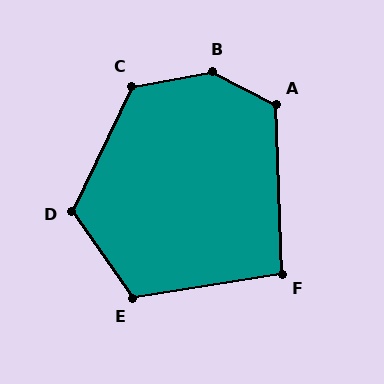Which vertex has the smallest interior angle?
F, at approximately 97 degrees.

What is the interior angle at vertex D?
Approximately 120 degrees (obtuse).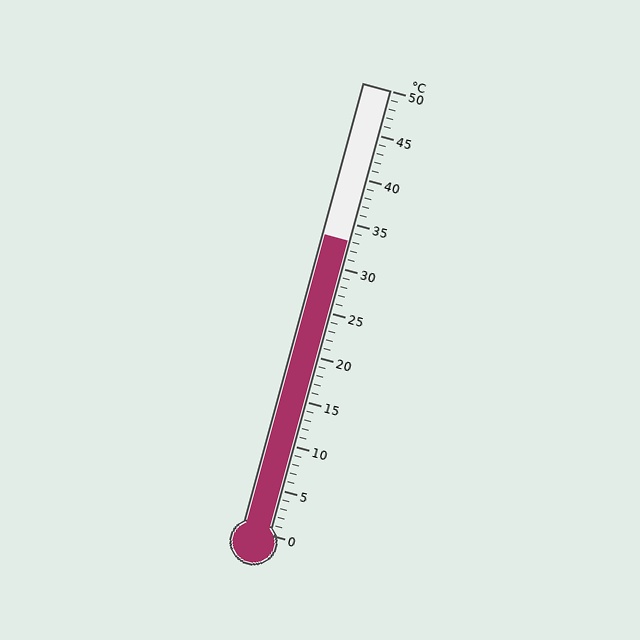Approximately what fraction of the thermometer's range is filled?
The thermometer is filled to approximately 65% of its range.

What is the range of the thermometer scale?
The thermometer scale ranges from 0°C to 50°C.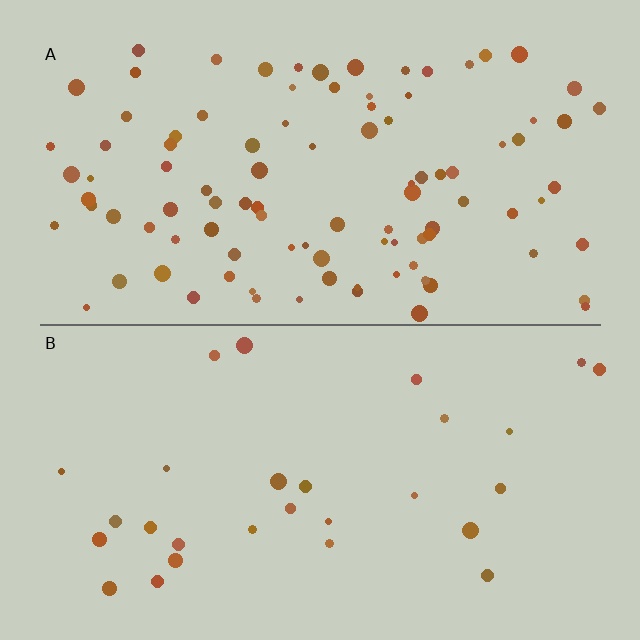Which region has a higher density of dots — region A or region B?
A (the top).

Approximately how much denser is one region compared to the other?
Approximately 3.4× — region A over region B.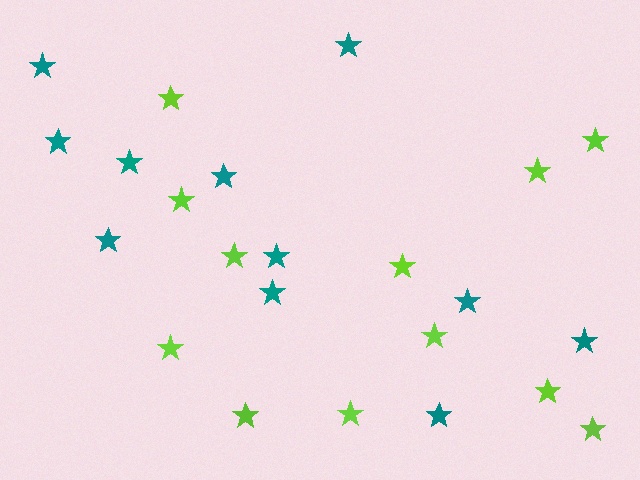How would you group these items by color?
There are 2 groups: one group of teal stars (11) and one group of lime stars (12).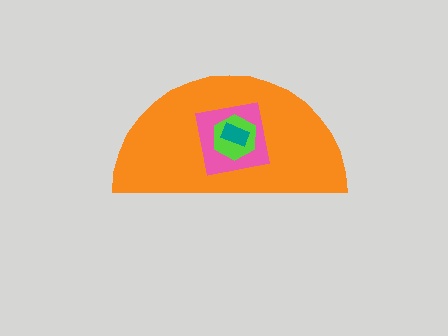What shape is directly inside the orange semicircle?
The pink square.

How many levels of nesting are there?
4.